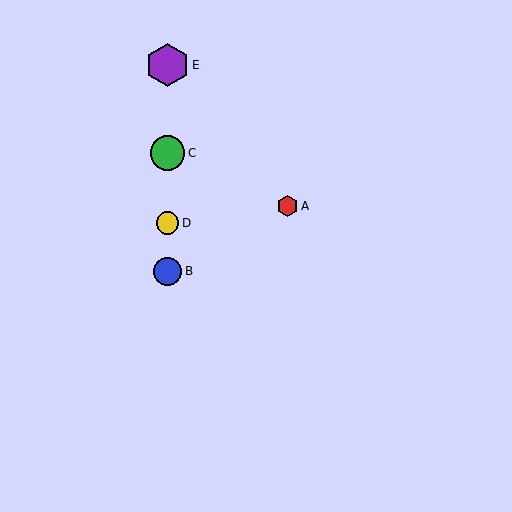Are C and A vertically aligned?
No, C is at x≈167 and A is at x≈287.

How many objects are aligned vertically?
4 objects (B, C, D, E) are aligned vertically.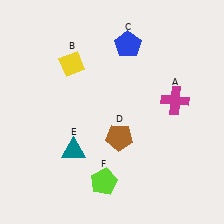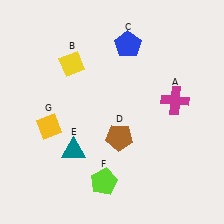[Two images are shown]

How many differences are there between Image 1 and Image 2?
There is 1 difference between the two images.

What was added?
A yellow diamond (G) was added in Image 2.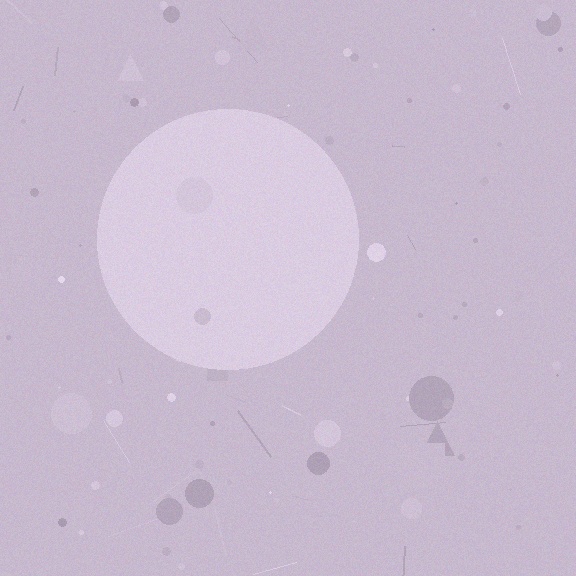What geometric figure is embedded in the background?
A circle is embedded in the background.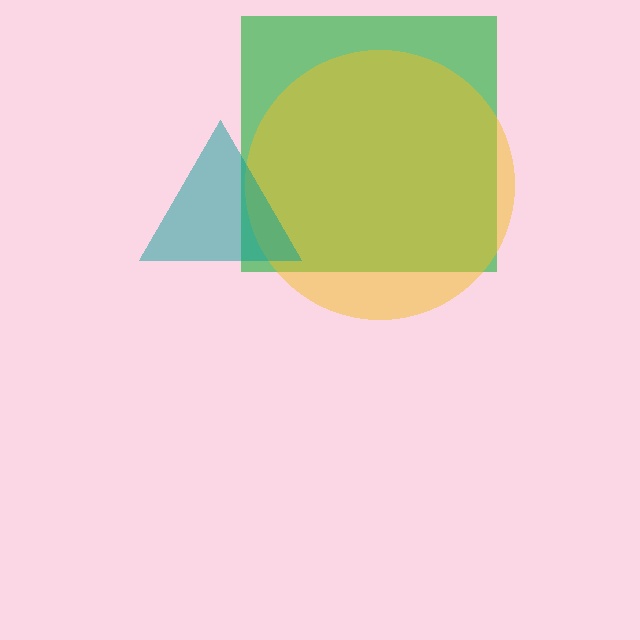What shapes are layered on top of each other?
The layered shapes are: a green square, a yellow circle, a teal triangle.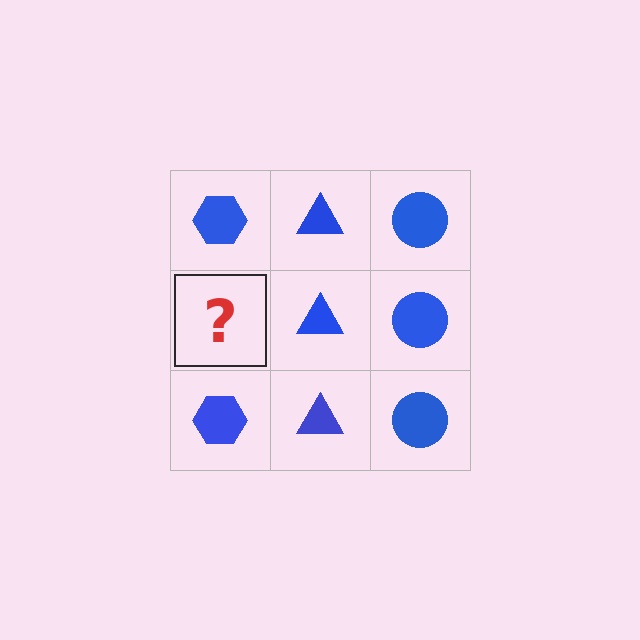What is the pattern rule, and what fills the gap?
The rule is that each column has a consistent shape. The gap should be filled with a blue hexagon.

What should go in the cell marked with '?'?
The missing cell should contain a blue hexagon.